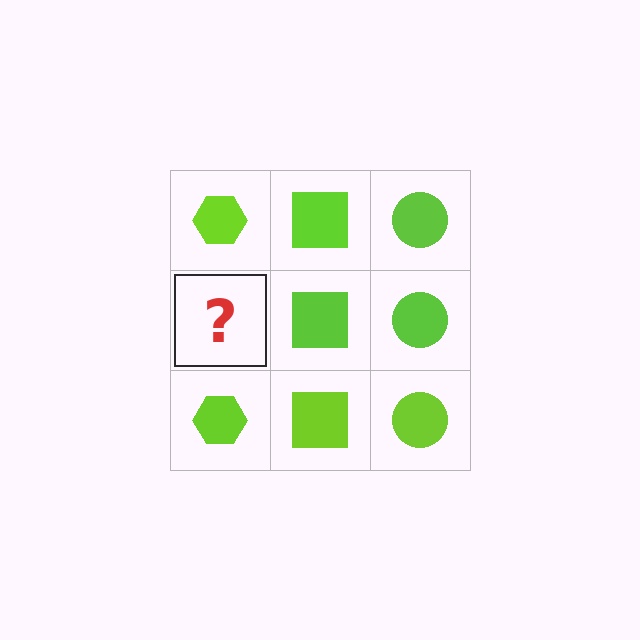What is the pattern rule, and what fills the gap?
The rule is that each column has a consistent shape. The gap should be filled with a lime hexagon.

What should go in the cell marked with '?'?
The missing cell should contain a lime hexagon.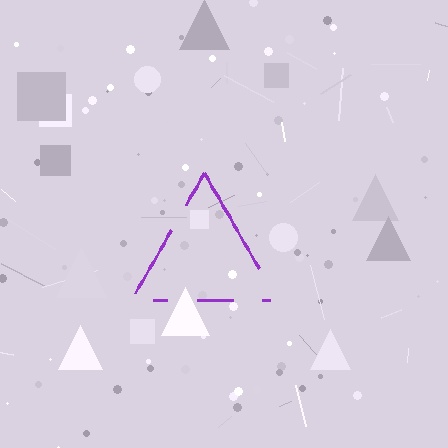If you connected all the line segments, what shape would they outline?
They would outline a triangle.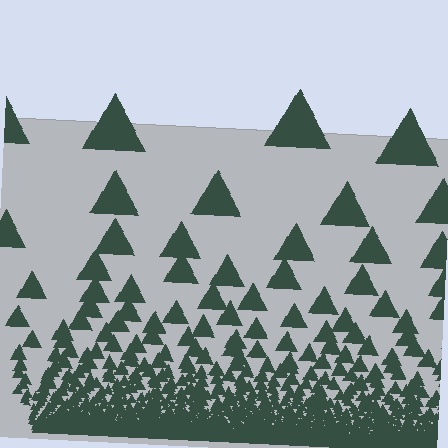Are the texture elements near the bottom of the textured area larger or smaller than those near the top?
Smaller. The gradient is inverted — elements near the bottom are smaller and denser.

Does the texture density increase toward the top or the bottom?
Density increases toward the bottom.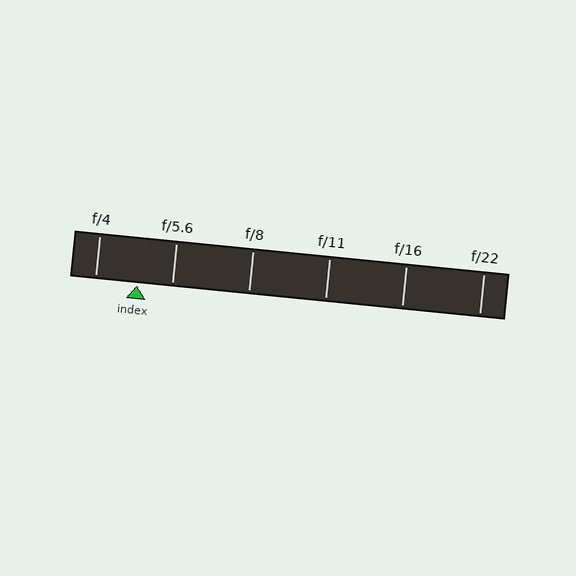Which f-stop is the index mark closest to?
The index mark is closest to f/5.6.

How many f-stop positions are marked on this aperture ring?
There are 6 f-stop positions marked.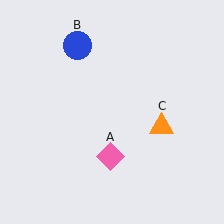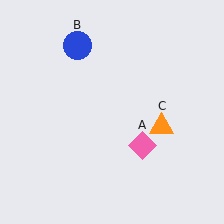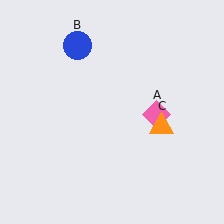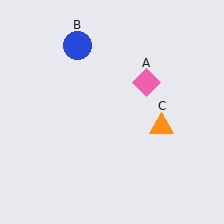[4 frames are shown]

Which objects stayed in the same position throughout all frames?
Blue circle (object B) and orange triangle (object C) remained stationary.